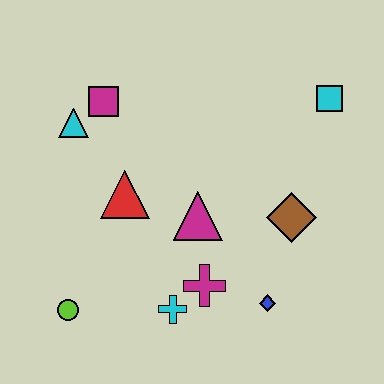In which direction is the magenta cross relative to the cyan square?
The magenta cross is below the cyan square.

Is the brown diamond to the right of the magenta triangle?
Yes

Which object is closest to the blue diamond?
The magenta cross is closest to the blue diamond.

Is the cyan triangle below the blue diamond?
No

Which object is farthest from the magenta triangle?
The cyan square is farthest from the magenta triangle.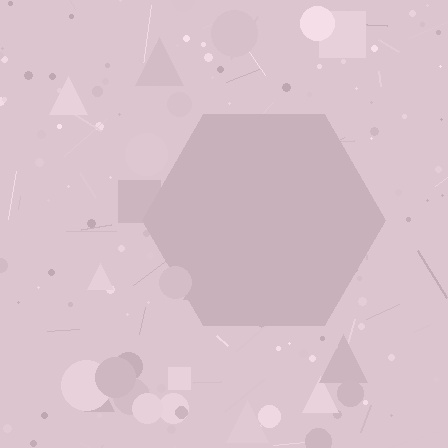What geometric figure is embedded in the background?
A hexagon is embedded in the background.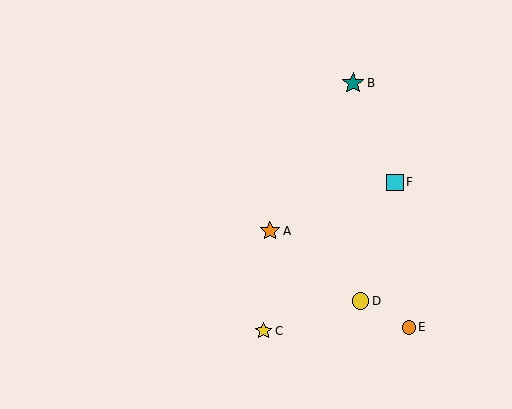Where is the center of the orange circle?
The center of the orange circle is at (409, 327).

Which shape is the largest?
The teal star (labeled B) is the largest.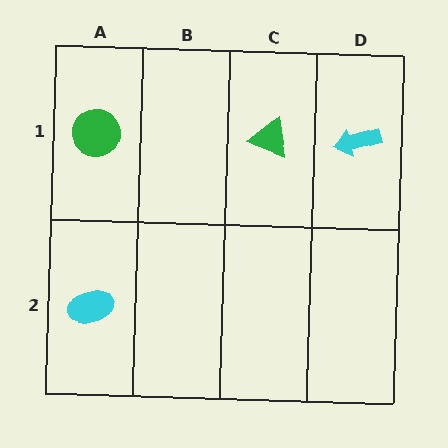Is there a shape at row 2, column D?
No, that cell is empty.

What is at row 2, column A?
A cyan ellipse.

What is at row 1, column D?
A cyan arrow.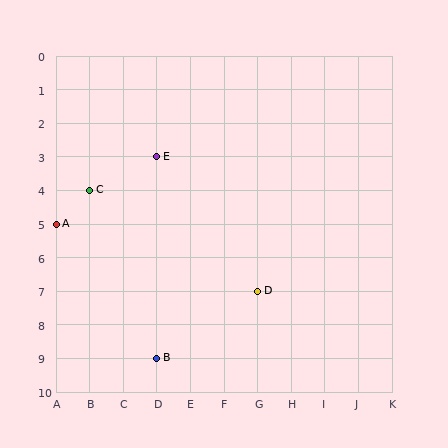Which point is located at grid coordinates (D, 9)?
Point B is at (D, 9).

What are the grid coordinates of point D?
Point D is at grid coordinates (G, 7).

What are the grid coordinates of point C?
Point C is at grid coordinates (B, 4).